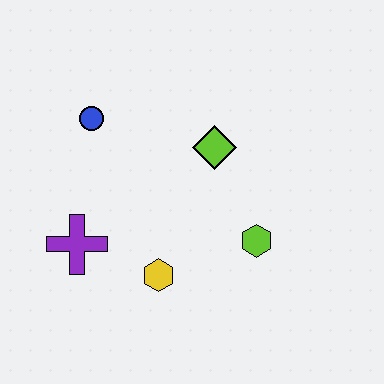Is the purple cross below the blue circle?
Yes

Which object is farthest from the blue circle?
The lime hexagon is farthest from the blue circle.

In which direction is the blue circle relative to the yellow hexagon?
The blue circle is above the yellow hexagon.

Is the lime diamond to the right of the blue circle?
Yes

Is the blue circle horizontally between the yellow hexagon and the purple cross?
Yes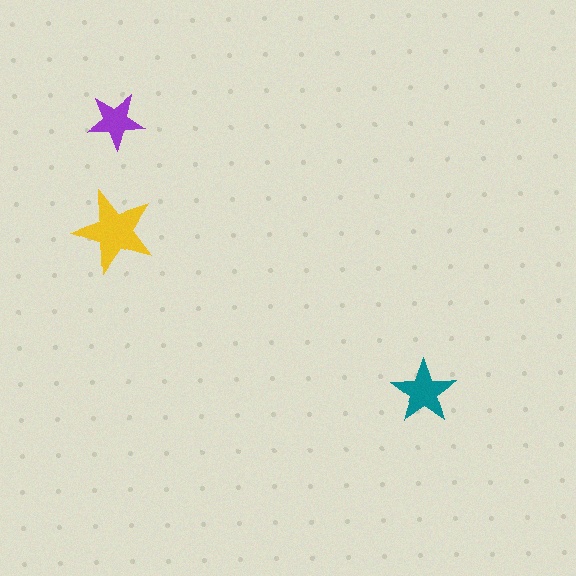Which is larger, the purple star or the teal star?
The teal one.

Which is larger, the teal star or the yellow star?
The yellow one.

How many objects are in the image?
There are 3 objects in the image.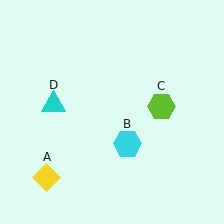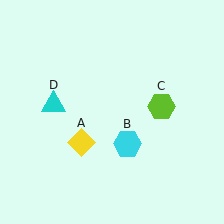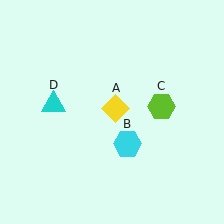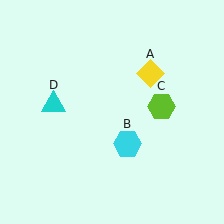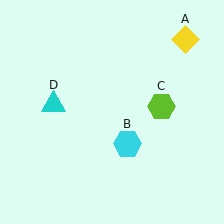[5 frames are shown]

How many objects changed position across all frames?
1 object changed position: yellow diamond (object A).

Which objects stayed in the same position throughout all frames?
Cyan hexagon (object B) and lime hexagon (object C) and cyan triangle (object D) remained stationary.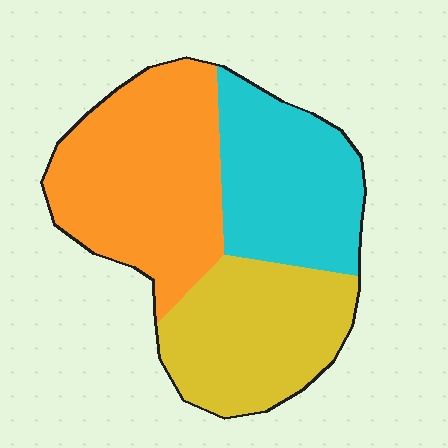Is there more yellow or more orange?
Orange.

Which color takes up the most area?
Orange, at roughly 40%.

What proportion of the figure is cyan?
Cyan takes up between a sixth and a third of the figure.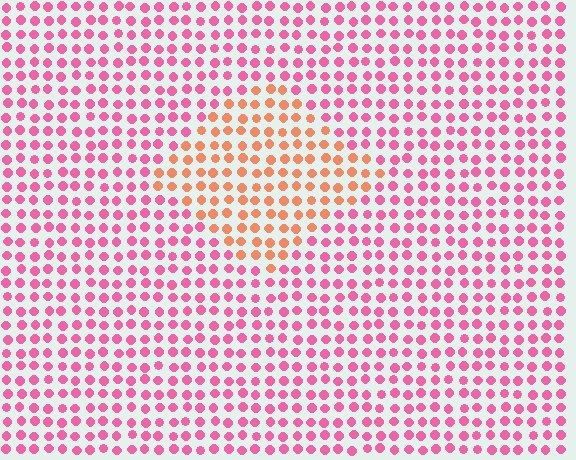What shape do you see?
I see a diamond.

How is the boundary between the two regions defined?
The boundary is defined purely by a slight shift in hue (about 45 degrees). Spacing, size, and orientation are identical on both sides.